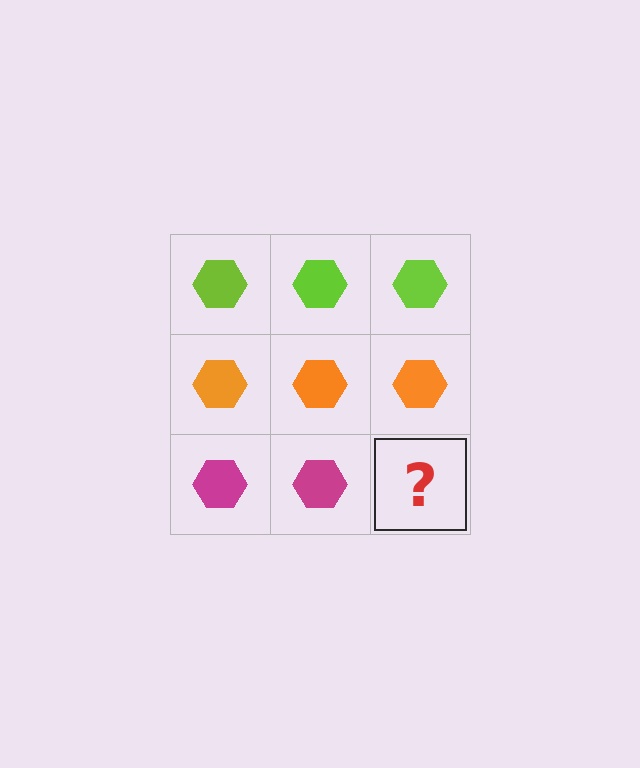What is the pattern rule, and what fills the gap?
The rule is that each row has a consistent color. The gap should be filled with a magenta hexagon.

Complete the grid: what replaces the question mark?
The question mark should be replaced with a magenta hexagon.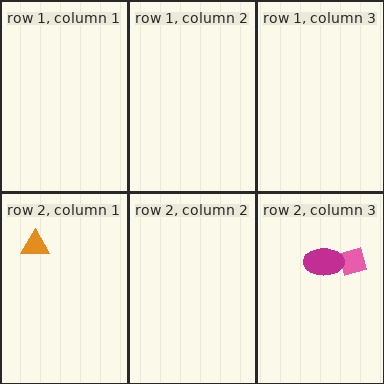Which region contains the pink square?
The row 2, column 3 region.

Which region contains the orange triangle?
The row 2, column 1 region.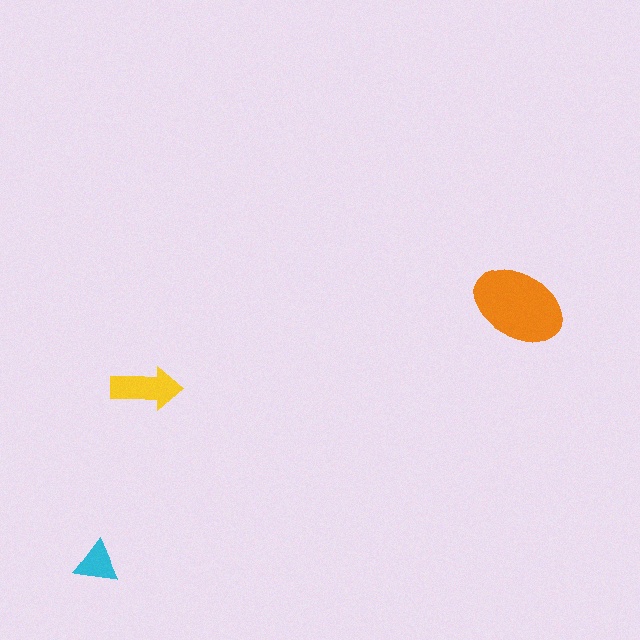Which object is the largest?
The orange ellipse.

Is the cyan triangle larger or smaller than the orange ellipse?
Smaller.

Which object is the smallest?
The cyan triangle.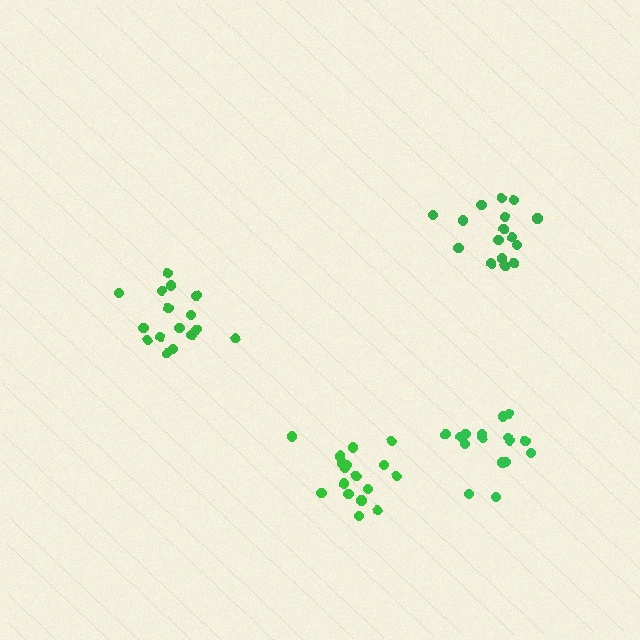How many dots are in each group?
Group 1: 16 dots, Group 2: 18 dots, Group 3: 16 dots, Group 4: 17 dots (67 total).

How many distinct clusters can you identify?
There are 4 distinct clusters.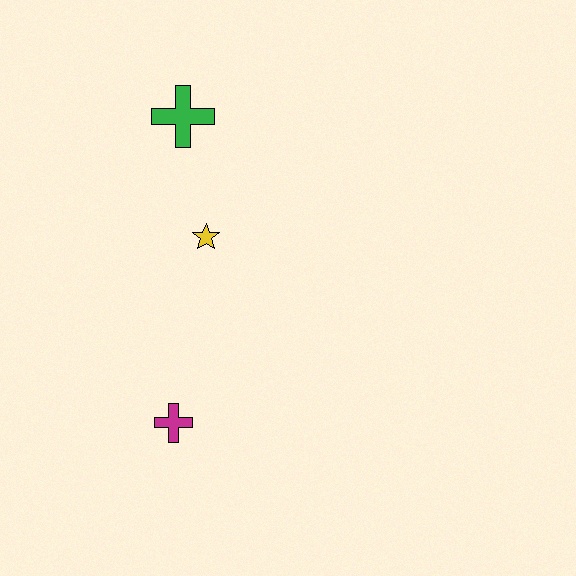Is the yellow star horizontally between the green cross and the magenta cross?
No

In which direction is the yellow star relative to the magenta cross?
The yellow star is above the magenta cross.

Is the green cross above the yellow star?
Yes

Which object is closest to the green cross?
The yellow star is closest to the green cross.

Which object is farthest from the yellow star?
The magenta cross is farthest from the yellow star.